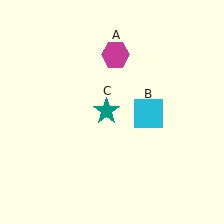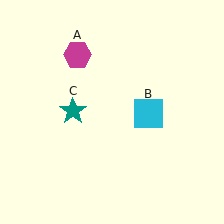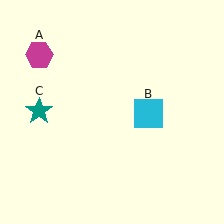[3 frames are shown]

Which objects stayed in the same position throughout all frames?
Cyan square (object B) remained stationary.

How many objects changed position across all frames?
2 objects changed position: magenta hexagon (object A), teal star (object C).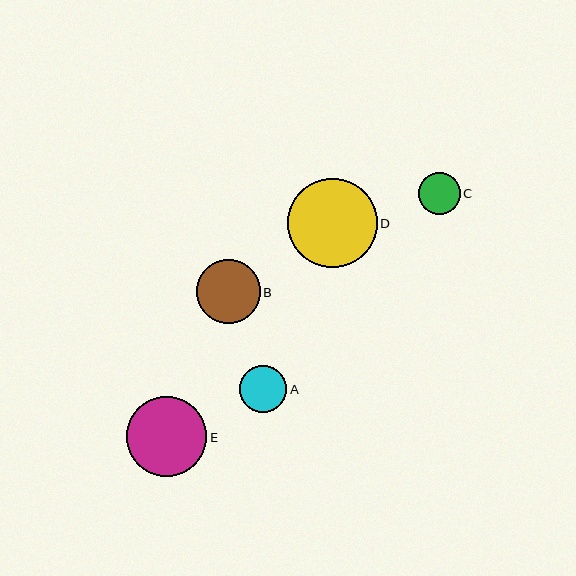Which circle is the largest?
Circle D is the largest with a size of approximately 89 pixels.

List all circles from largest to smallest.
From largest to smallest: D, E, B, A, C.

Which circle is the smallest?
Circle C is the smallest with a size of approximately 42 pixels.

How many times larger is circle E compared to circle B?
Circle E is approximately 1.3 times the size of circle B.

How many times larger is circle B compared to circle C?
Circle B is approximately 1.5 times the size of circle C.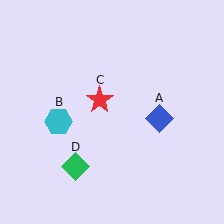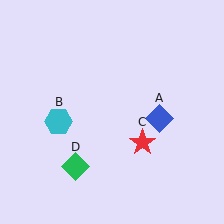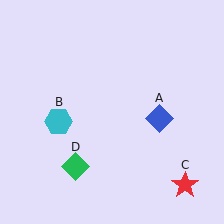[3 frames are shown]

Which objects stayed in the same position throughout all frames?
Blue diamond (object A) and cyan hexagon (object B) and green diamond (object D) remained stationary.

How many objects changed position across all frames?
1 object changed position: red star (object C).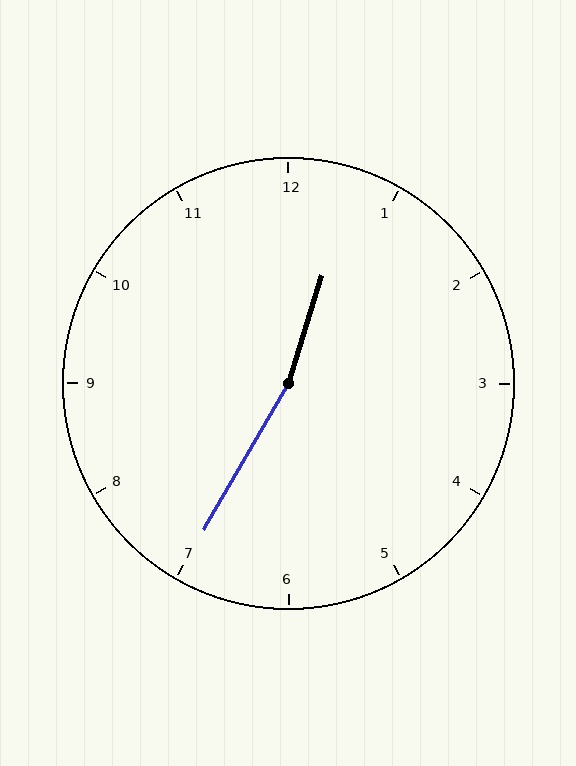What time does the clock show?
12:35.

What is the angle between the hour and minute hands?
Approximately 168 degrees.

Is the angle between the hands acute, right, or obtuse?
It is obtuse.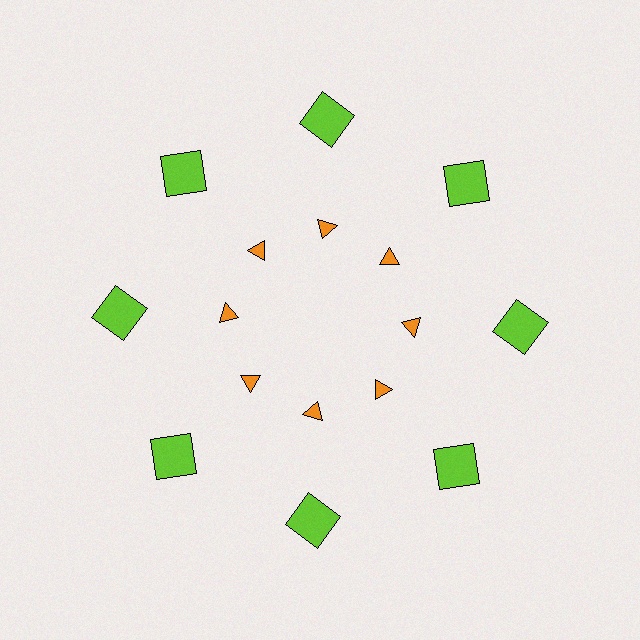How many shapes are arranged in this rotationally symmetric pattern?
There are 16 shapes, arranged in 8 groups of 2.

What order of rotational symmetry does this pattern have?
This pattern has 8-fold rotational symmetry.